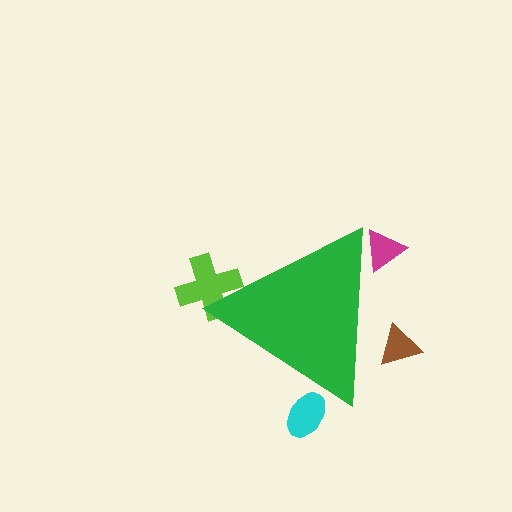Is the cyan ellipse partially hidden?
Yes, the cyan ellipse is partially hidden behind the green triangle.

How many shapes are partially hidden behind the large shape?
4 shapes are partially hidden.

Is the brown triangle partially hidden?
Yes, the brown triangle is partially hidden behind the green triangle.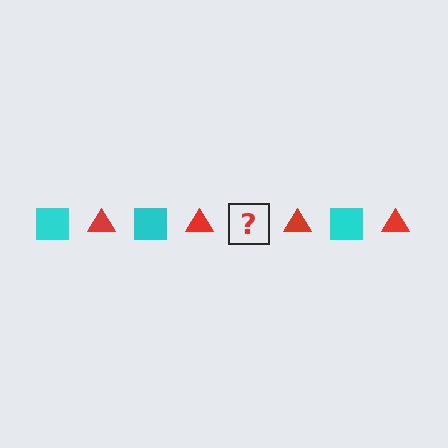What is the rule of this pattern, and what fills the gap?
The rule is that the pattern alternates between cyan square and red triangle. The gap should be filled with a cyan square.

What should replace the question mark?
The question mark should be replaced with a cyan square.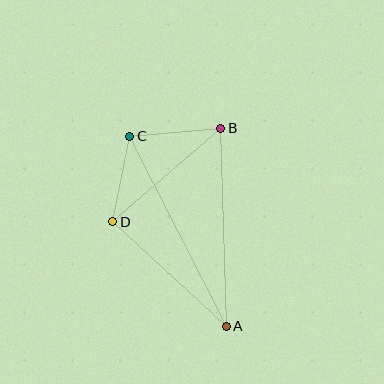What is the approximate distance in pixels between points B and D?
The distance between B and D is approximately 143 pixels.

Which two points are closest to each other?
Points C and D are closest to each other.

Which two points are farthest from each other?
Points A and C are farthest from each other.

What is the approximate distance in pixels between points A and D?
The distance between A and D is approximately 154 pixels.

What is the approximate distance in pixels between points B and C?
The distance between B and C is approximately 92 pixels.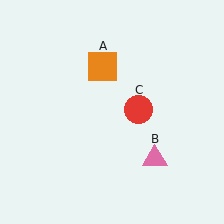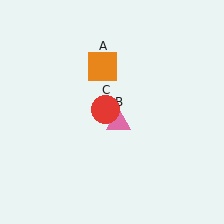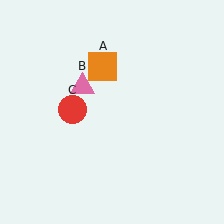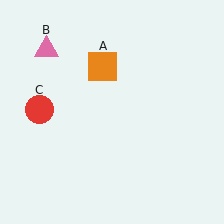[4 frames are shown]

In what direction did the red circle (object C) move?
The red circle (object C) moved left.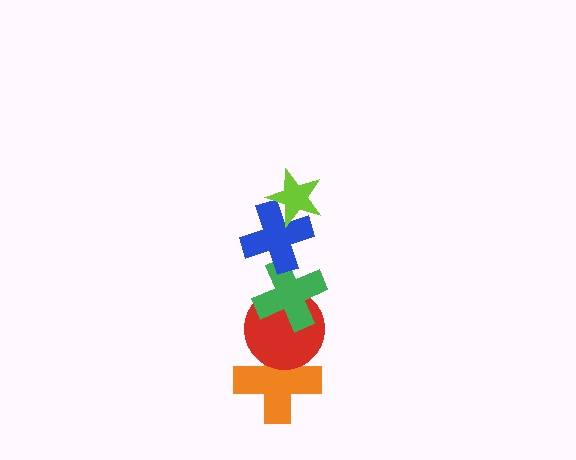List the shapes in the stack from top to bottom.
From top to bottom: the lime star, the blue cross, the green cross, the red circle, the orange cross.